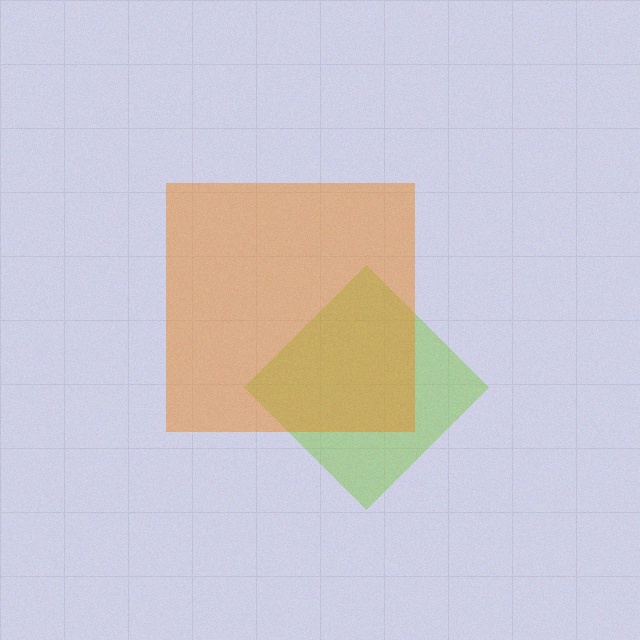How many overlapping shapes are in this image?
There are 2 overlapping shapes in the image.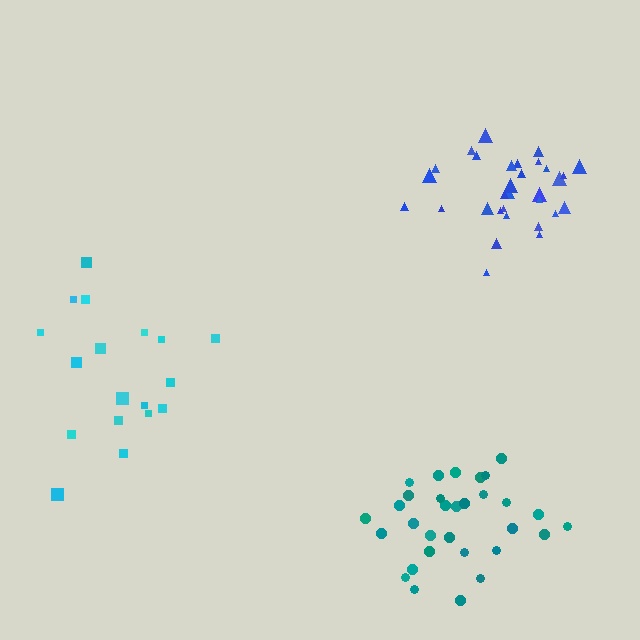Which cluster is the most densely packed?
Blue.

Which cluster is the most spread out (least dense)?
Cyan.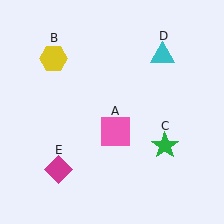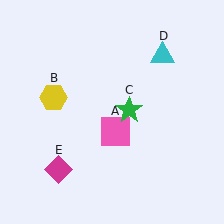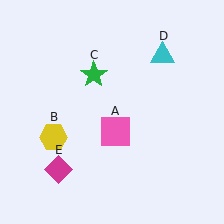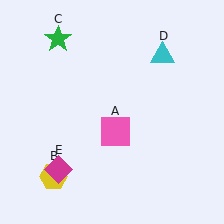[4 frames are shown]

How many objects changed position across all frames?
2 objects changed position: yellow hexagon (object B), green star (object C).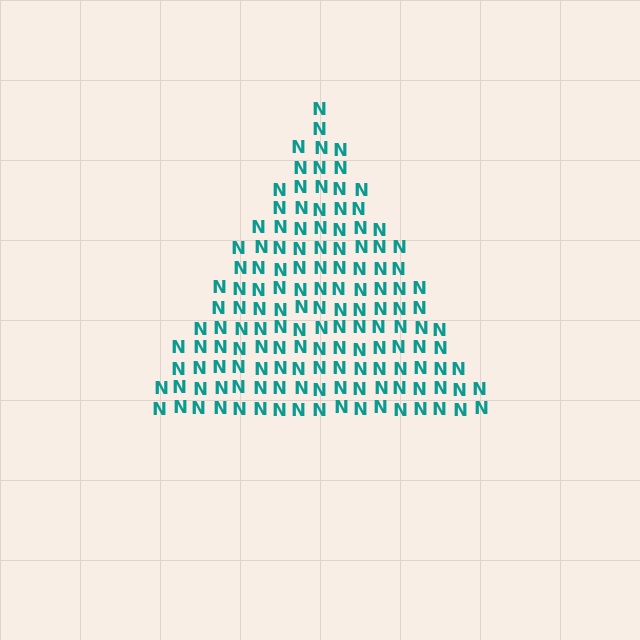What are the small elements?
The small elements are letter N's.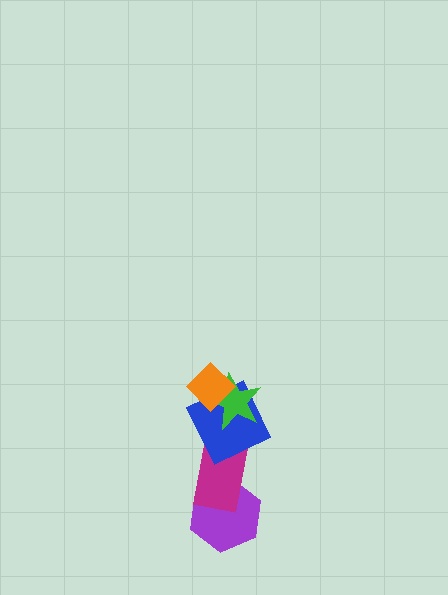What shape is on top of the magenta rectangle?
The blue square is on top of the magenta rectangle.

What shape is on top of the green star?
The orange diamond is on top of the green star.